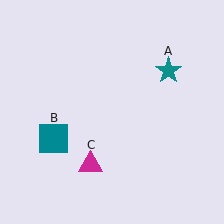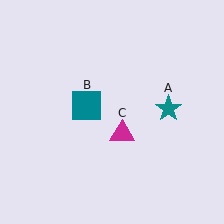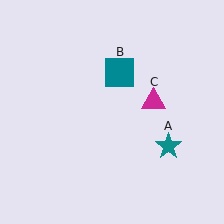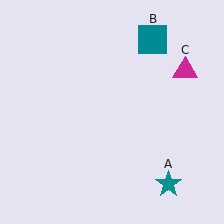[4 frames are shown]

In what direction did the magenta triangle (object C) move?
The magenta triangle (object C) moved up and to the right.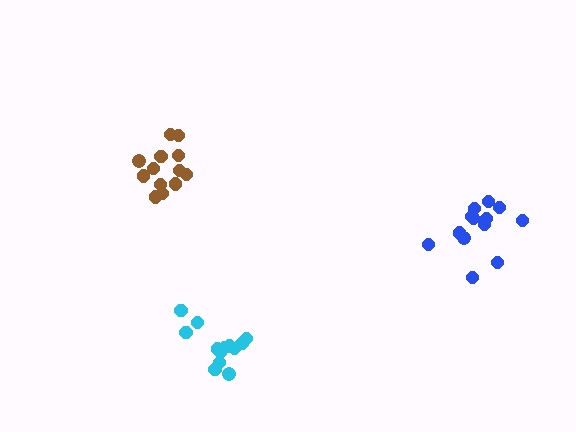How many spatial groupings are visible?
There are 3 spatial groupings.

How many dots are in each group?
Group 1: 13 dots, Group 2: 13 dots, Group 3: 13 dots (39 total).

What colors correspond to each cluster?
The clusters are colored: cyan, blue, brown.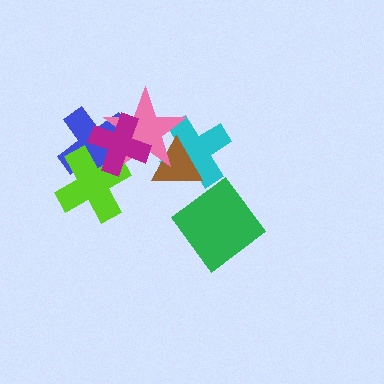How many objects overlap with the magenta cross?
3 objects overlap with the magenta cross.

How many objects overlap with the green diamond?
0 objects overlap with the green diamond.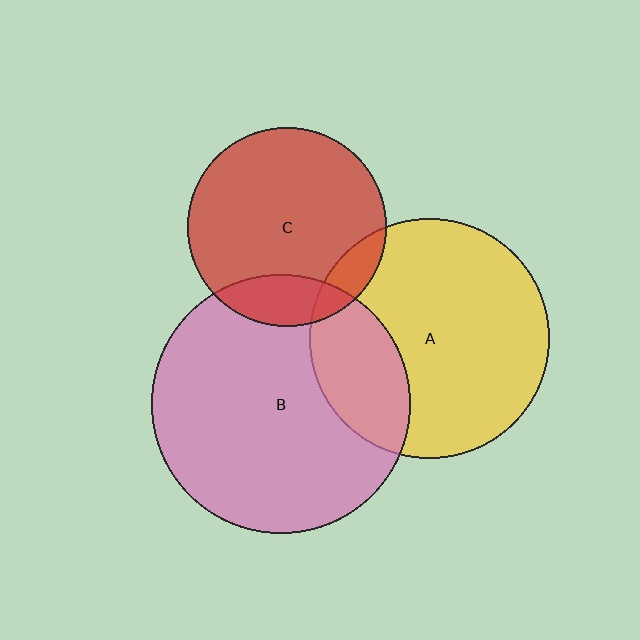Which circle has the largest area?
Circle B (pink).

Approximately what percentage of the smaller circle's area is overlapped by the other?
Approximately 25%.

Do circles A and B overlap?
Yes.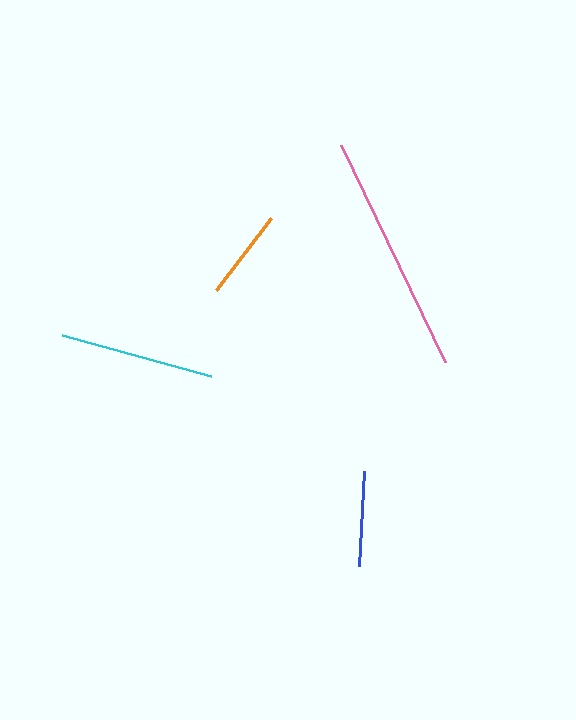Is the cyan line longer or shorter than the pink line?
The pink line is longer than the cyan line.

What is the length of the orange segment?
The orange segment is approximately 90 pixels long.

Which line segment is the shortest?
The orange line is the shortest at approximately 90 pixels.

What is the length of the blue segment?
The blue segment is approximately 95 pixels long.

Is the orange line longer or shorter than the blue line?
The blue line is longer than the orange line.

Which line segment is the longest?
The pink line is the longest at approximately 241 pixels.